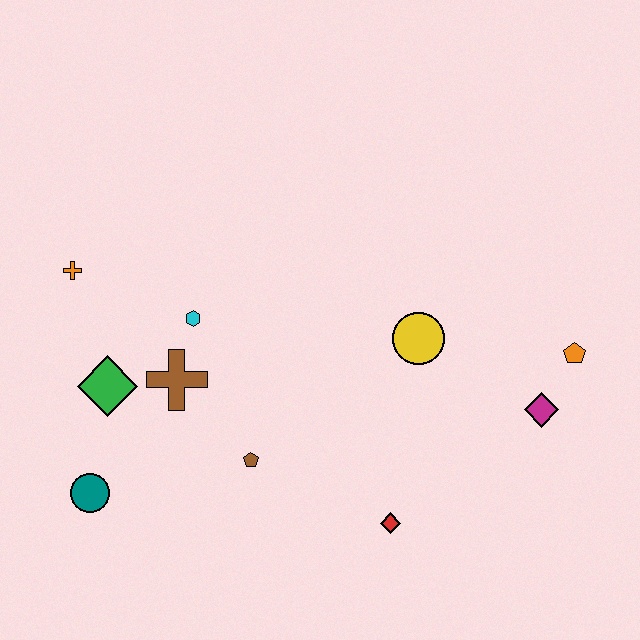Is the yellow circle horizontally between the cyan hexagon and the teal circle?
No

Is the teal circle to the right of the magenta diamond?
No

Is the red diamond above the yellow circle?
No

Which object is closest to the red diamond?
The brown pentagon is closest to the red diamond.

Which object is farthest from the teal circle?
The orange pentagon is farthest from the teal circle.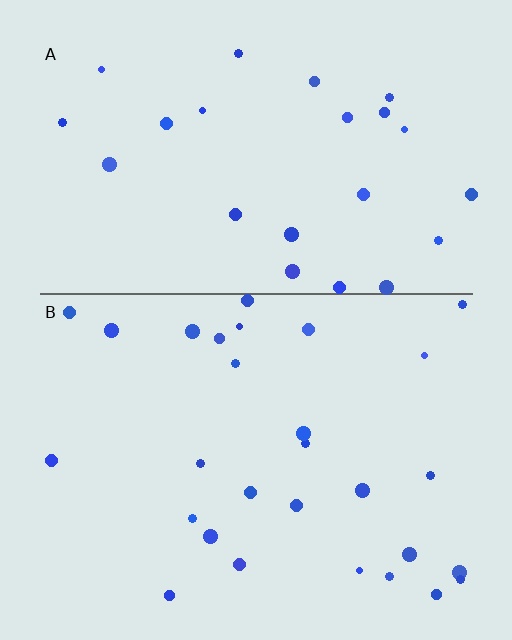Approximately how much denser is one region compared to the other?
Approximately 1.2× — region B over region A.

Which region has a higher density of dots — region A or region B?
B (the bottom).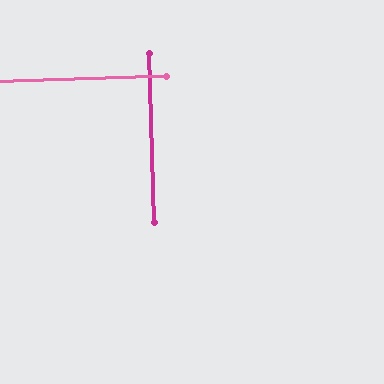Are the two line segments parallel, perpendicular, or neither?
Perpendicular — they meet at approximately 90°.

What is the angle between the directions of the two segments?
Approximately 90 degrees.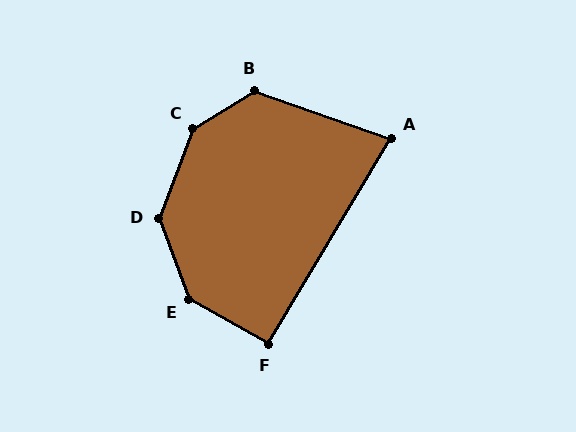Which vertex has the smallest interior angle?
A, at approximately 78 degrees.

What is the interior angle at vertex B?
Approximately 130 degrees (obtuse).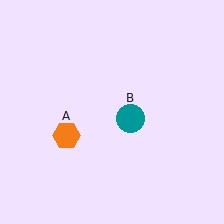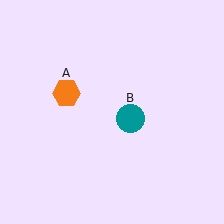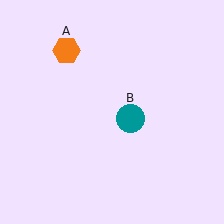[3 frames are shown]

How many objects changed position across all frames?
1 object changed position: orange hexagon (object A).